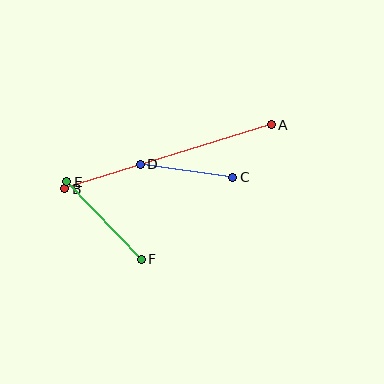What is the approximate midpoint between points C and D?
The midpoint is at approximately (186, 171) pixels.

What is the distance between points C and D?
The distance is approximately 93 pixels.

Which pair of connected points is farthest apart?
Points A and B are farthest apart.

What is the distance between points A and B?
The distance is approximately 216 pixels.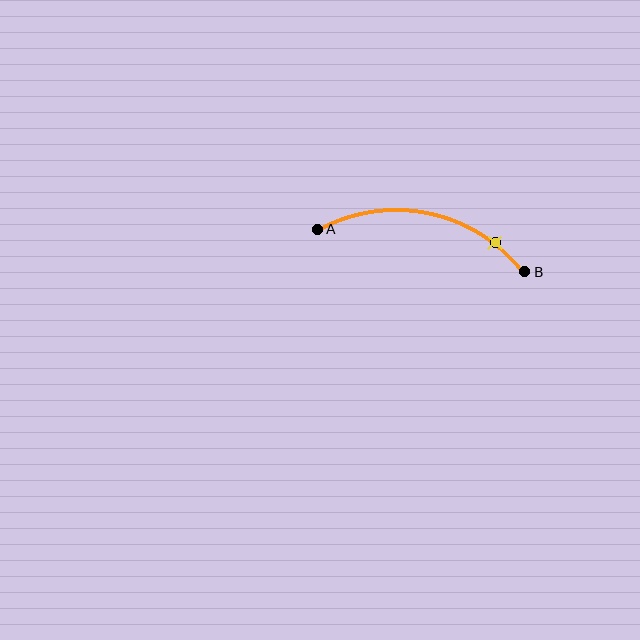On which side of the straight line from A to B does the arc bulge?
The arc bulges above the straight line connecting A and B.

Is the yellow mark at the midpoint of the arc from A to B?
No. The yellow mark lies on the arc but is closer to endpoint B. The arc midpoint would be at the point on the curve equidistant along the arc from both A and B.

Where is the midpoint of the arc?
The arc midpoint is the point on the curve farthest from the straight line joining A and B. It sits above that line.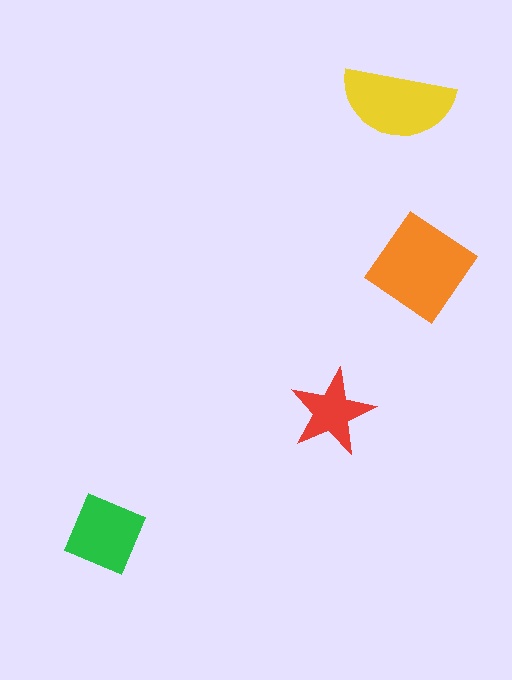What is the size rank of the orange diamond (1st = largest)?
1st.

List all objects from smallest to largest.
The red star, the green diamond, the yellow semicircle, the orange diamond.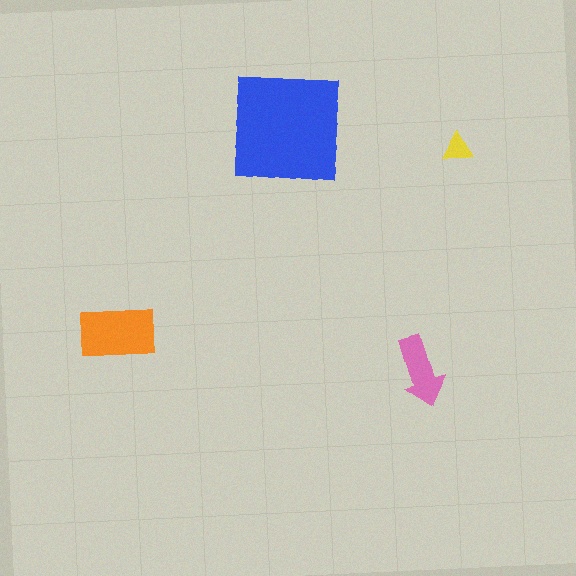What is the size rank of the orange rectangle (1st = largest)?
2nd.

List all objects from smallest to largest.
The yellow triangle, the pink arrow, the orange rectangle, the blue square.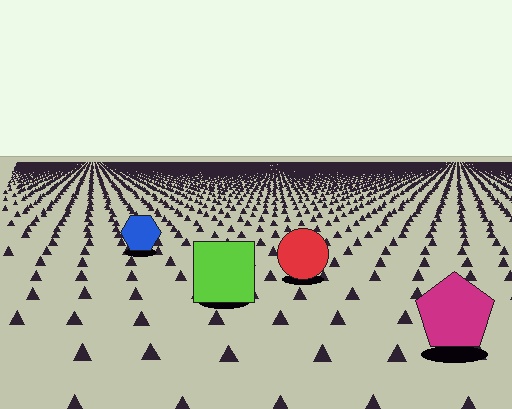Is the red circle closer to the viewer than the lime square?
No. The lime square is closer — you can tell from the texture gradient: the ground texture is coarser near it.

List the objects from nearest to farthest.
From nearest to farthest: the magenta pentagon, the lime square, the red circle, the blue hexagon.